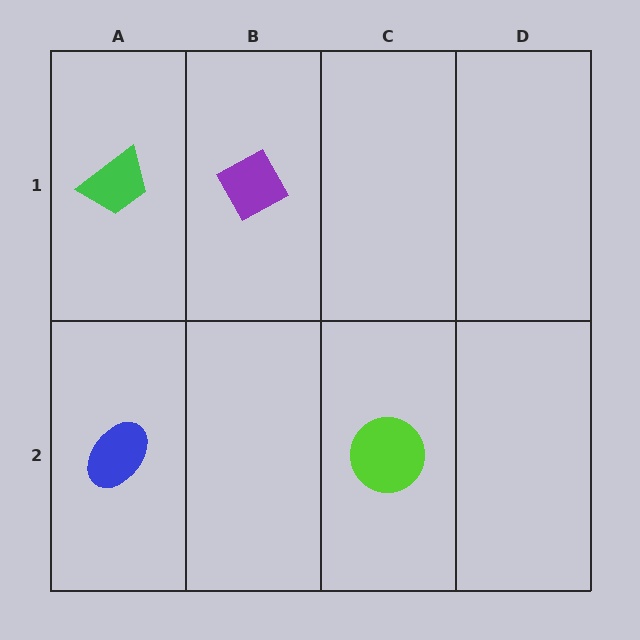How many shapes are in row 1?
2 shapes.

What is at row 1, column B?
A purple diamond.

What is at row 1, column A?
A green trapezoid.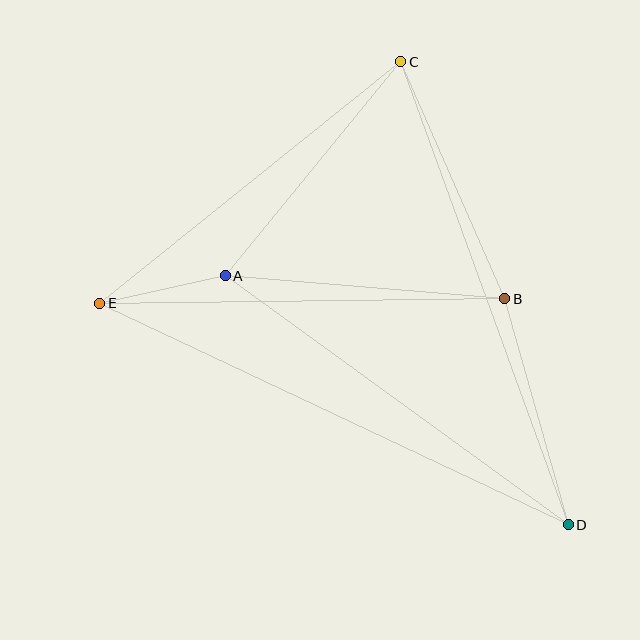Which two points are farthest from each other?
Points D and E are farthest from each other.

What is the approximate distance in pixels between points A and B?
The distance between A and B is approximately 281 pixels.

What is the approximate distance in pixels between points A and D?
The distance between A and D is approximately 424 pixels.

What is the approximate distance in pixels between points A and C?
The distance between A and C is approximately 277 pixels.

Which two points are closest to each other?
Points A and E are closest to each other.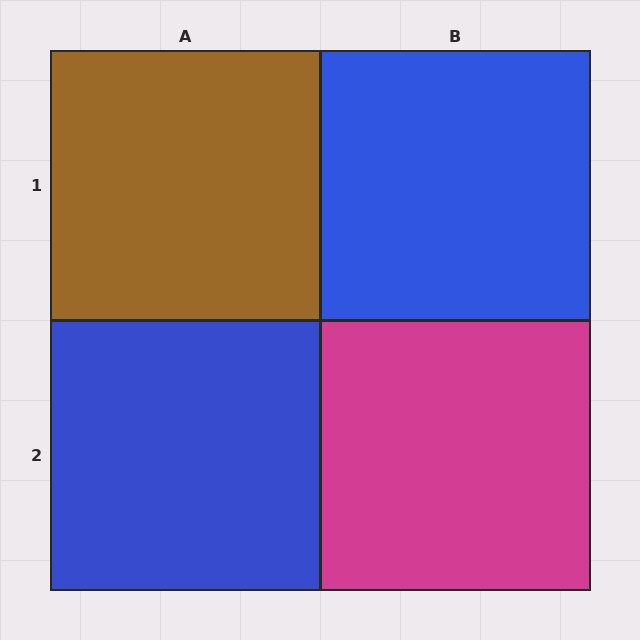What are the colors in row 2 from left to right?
Blue, magenta.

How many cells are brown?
1 cell is brown.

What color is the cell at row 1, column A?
Brown.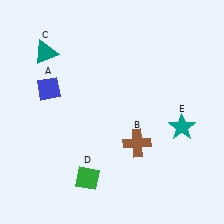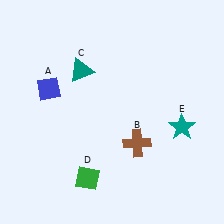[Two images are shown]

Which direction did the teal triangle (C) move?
The teal triangle (C) moved right.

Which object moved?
The teal triangle (C) moved right.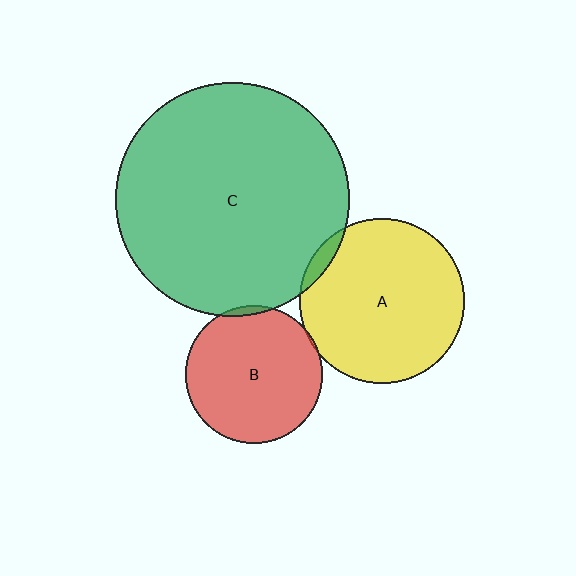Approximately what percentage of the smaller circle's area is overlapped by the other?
Approximately 5%.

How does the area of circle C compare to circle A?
Approximately 2.0 times.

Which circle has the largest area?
Circle C (green).